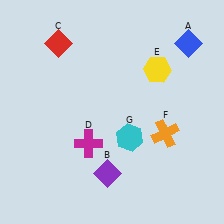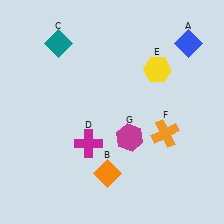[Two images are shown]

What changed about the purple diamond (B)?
In Image 1, B is purple. In Image 2, it changed to orange.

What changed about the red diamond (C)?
In Image 1, C is red. In Image 2, it changed to teal.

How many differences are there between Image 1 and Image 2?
There are 3 differences between the two images.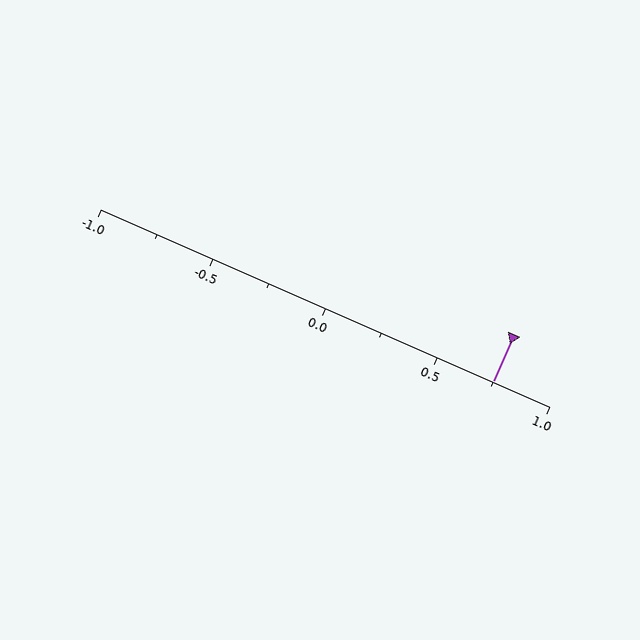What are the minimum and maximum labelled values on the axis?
The axis runs from -1.0 to 1.0.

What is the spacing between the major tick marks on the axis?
The major ticks are spaced 0.5 apart.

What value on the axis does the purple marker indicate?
The marker indicates approximately 0.75.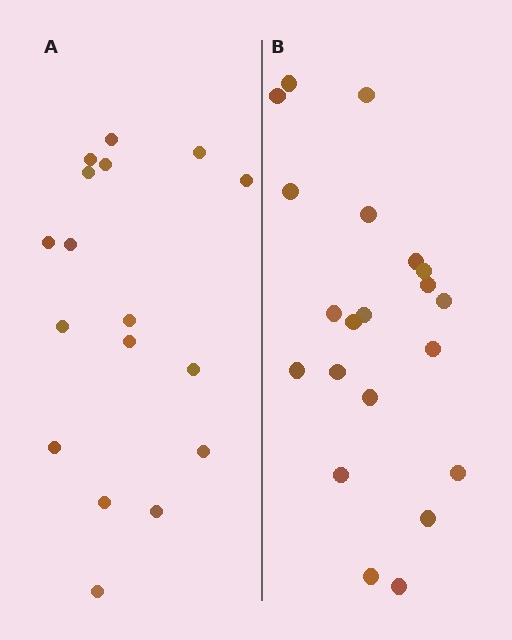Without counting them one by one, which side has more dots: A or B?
Region B (the right region) has more dots.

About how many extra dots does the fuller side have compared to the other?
Region B has about 4 more dots than region A.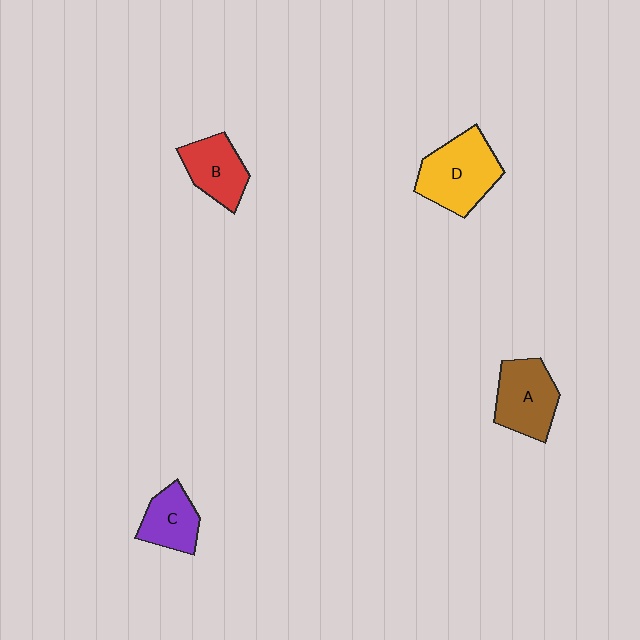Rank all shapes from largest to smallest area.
From largest to smallest: D (yellow), A (brown), B (red), C (purple).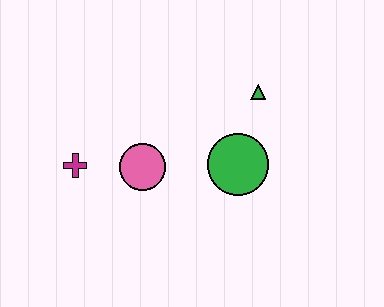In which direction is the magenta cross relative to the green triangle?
The magenta cross is to the left of the green triangle.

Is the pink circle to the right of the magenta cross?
Yes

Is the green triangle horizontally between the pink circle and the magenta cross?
No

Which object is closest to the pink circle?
The magenta cross is closest to the pink circle.